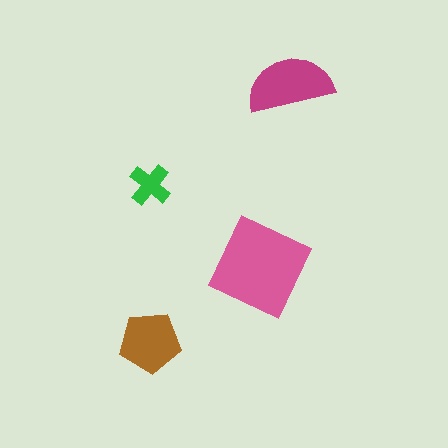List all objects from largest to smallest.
The pink diamond, the magenta semicircle, the brown pentagon, the green cross.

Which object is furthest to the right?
The magenta semicircle is rightmost.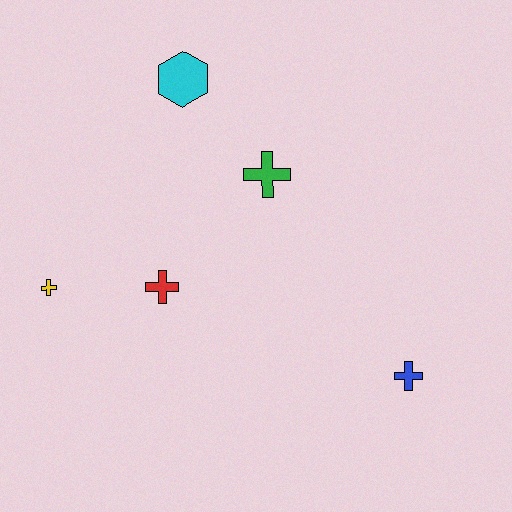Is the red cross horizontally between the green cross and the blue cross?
No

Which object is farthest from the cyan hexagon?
The blue cross is farthest from the cyan hexagon.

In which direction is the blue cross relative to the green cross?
The blue cross is below the green cross.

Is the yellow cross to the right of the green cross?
No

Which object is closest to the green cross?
The cyan hexagon is closest to the green cross.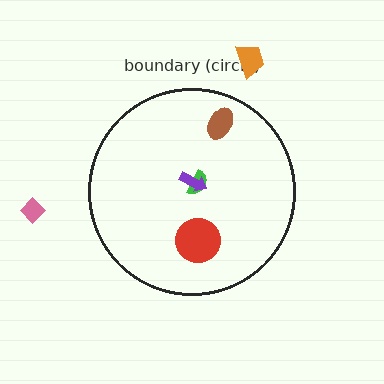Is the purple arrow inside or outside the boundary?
Inside.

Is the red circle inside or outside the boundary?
Inside.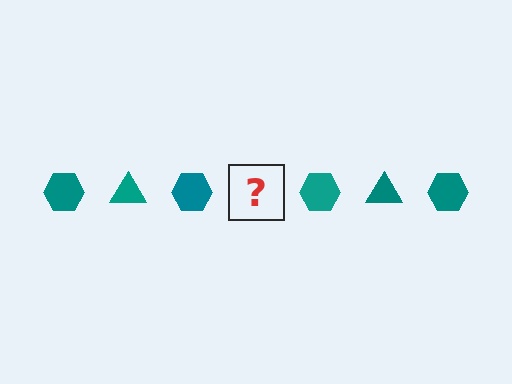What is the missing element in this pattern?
The missing element is a teal triangle.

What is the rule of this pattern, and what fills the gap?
The rule is that the pattern cycles through hexagon, triangle shapes in teal. The gap should be filled with a teal triangle.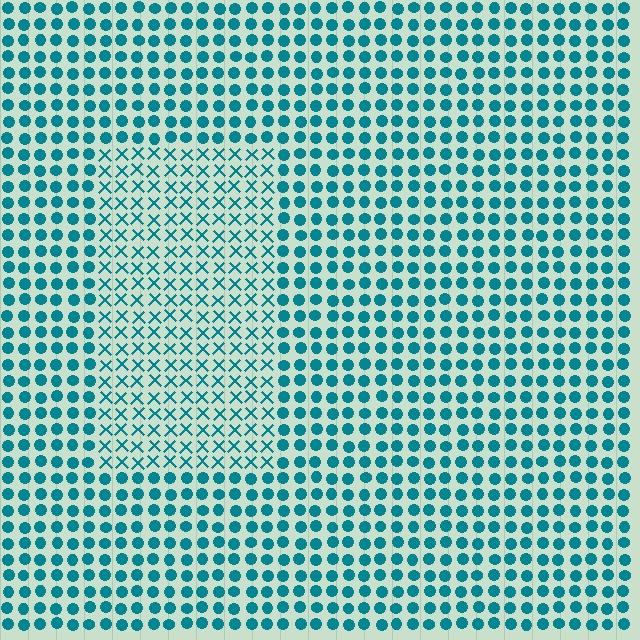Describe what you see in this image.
The image is filled with small teal elements arranged in a uniform grid. A rectangle-shaped region contains X marks, while the surrounding area contains circles. The boundary is defined purely by the change in element shape.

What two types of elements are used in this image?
The image uses X marks inside the rectangle region and circles outside it.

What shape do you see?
I see a rectangle.